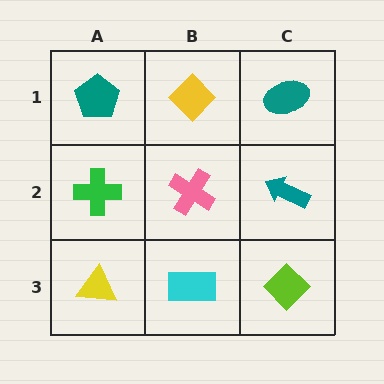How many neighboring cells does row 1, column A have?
2.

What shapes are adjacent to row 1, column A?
A green cross (row 2, column A), a yellow diamond (row 1, column B).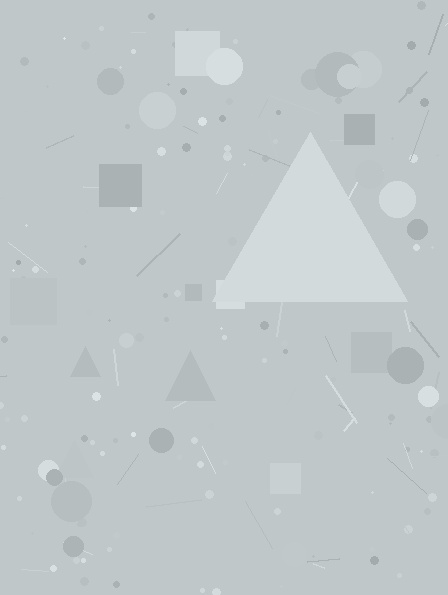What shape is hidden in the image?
A triangle is hidden in the image.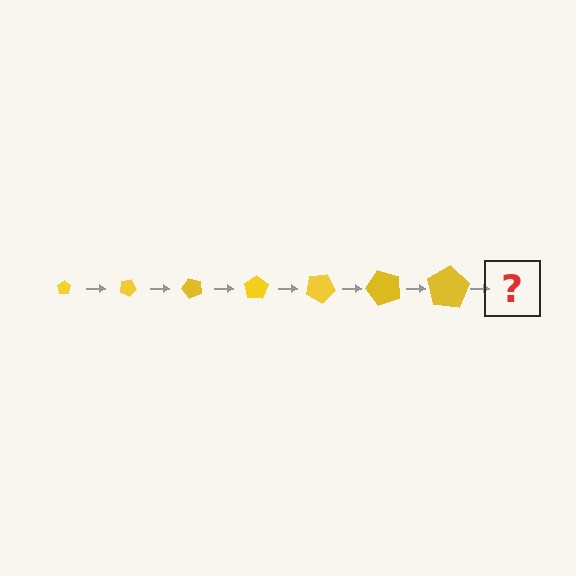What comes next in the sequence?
The next element should be a pentagon, larger than the previous one and rotated 175 degrees from the start.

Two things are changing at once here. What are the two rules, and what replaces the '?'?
The two rules are that the pentagon grows larger each step and it rotates 25 degrees each step. The '?' should be a pentagon, larger than the previous one and rotated 175 degrees from the start.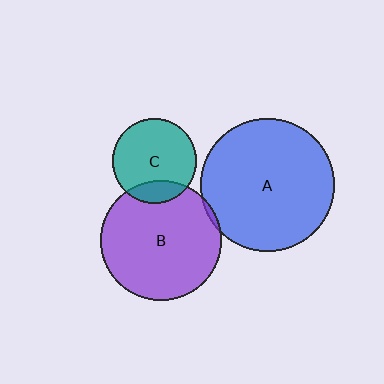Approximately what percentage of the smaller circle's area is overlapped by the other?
Approximately 5%.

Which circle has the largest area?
Circle A (blue).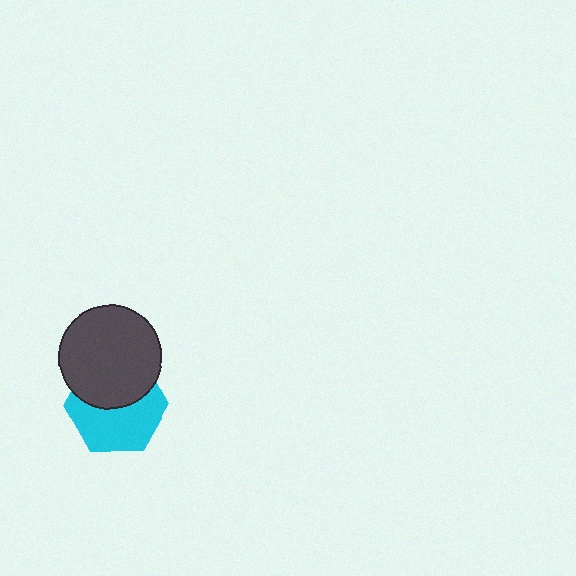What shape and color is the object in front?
The object in front is a dark gray circle.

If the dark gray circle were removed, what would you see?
You would see the complete cyan hexagon.